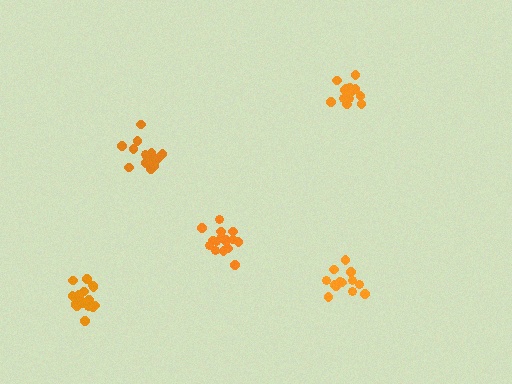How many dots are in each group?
Group 1: 16 dots, Group 2: 14 dots, Group 3: 18 dots, Group 4: 15 dots, Group 5: 13 dots (76 total).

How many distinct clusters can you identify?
There are 5 distinct clusters.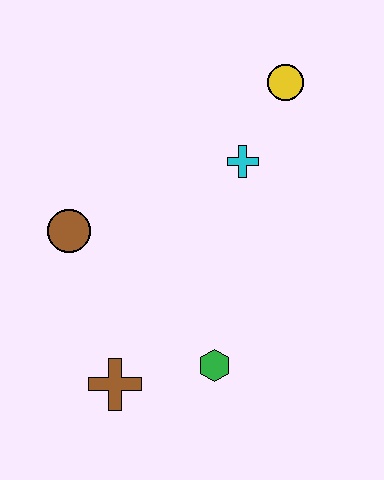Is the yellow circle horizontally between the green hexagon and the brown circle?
No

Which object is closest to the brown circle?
The brown cross is closest to the brown circle.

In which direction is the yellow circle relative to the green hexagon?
The yellow circle is above the green hexagon.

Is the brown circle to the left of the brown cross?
Yes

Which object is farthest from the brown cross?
The yellow circle is farthest from the brown cross.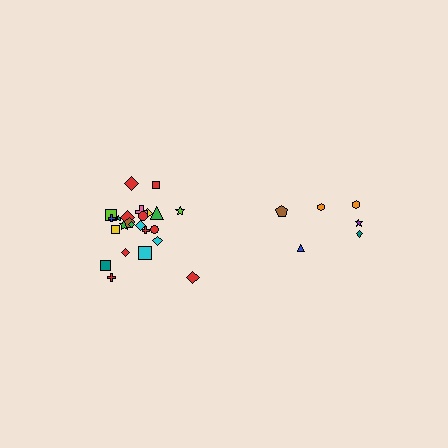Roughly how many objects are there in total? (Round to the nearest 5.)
Roughly 30 objects in total.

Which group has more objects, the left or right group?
The left group.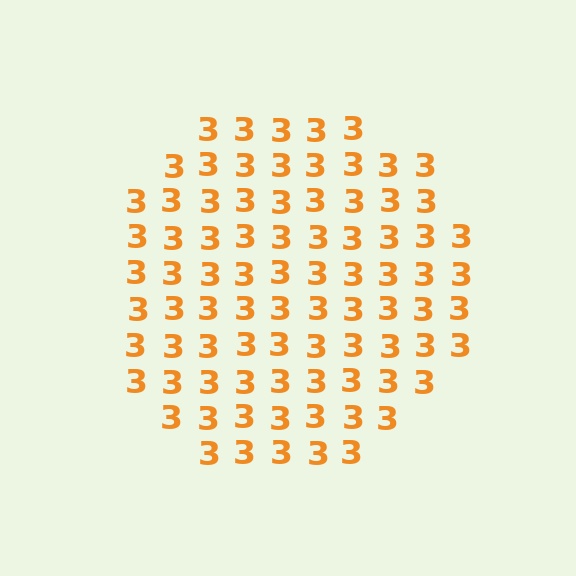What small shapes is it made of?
It is made of small digit 3's.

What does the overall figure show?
The overall figure shows a circle.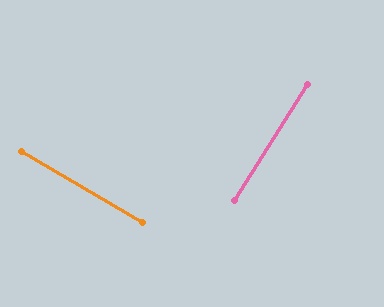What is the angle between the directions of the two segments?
Approximately 88 degrees.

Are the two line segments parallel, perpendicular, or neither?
Perpendicular — they meet at approximately 88°.